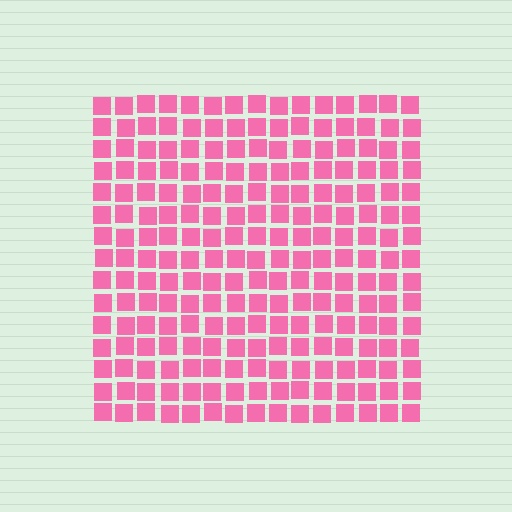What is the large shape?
The large shape is a square.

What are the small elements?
The small elements are squares.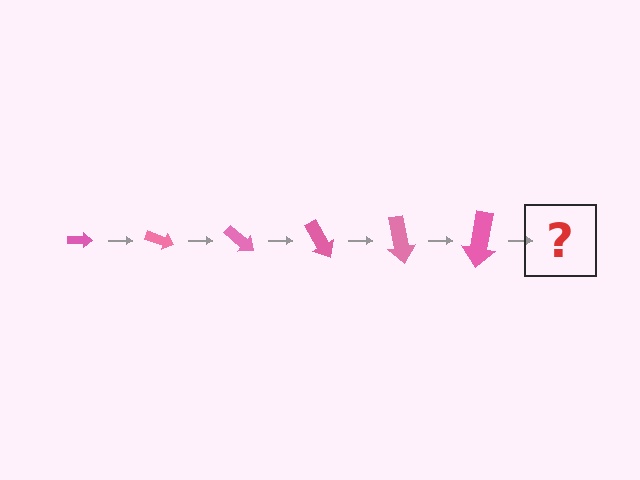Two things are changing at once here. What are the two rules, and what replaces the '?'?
The two rules are that the arrow grows larger each step and it rotates 20 degrees each step. The '?' should be an arrow, larger than the previous one and rotated 120 degrees from the start.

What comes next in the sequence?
The next element should be an arrow, larger than the previous one and rotated 120 degrees from the start.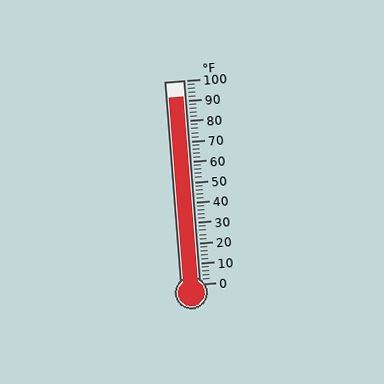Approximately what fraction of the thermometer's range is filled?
The thermometer is filled to approximately 90% of its range.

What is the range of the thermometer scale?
The thermometer scale ranges from 0°F to 100°F.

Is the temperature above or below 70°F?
The temperature is above 70°F.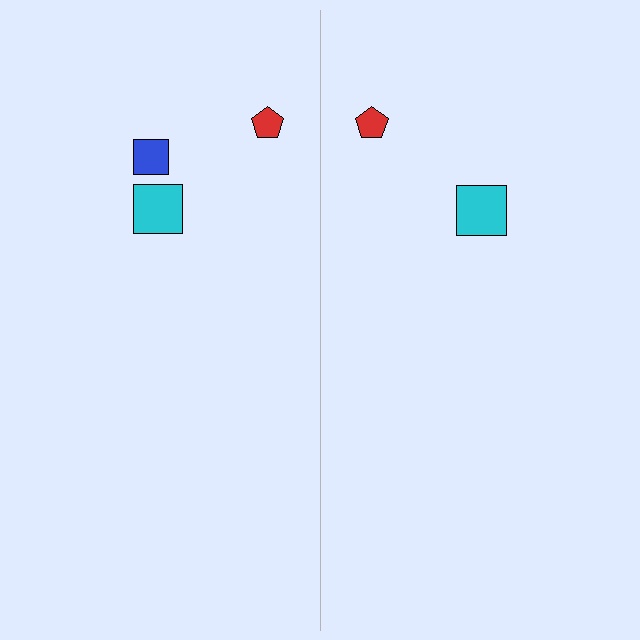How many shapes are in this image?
There are 5 shapes in this image.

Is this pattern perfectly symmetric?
No, the pattern is not perfectly symmetric. A blue square is missing from the right side.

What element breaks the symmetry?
A blue square is missing from the right side.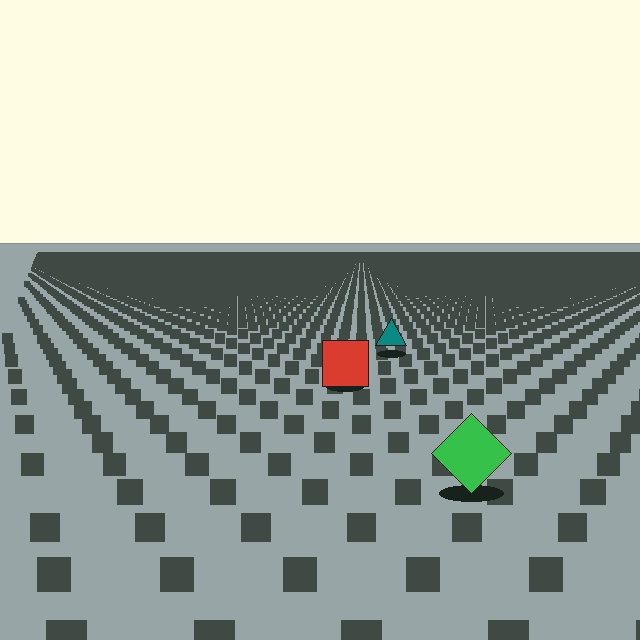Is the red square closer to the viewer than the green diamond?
No. The green diamond is closer — you can tell from the texture gradient: the ground texture is coarser near it.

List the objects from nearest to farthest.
From nearest to farthest: the green diamond, the red square, the teal triangle.